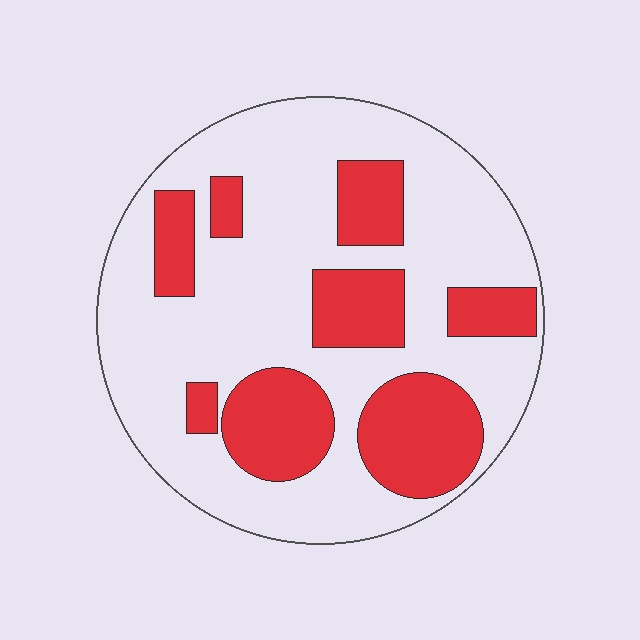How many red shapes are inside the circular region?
8.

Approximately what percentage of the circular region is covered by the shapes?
Approximately 30%.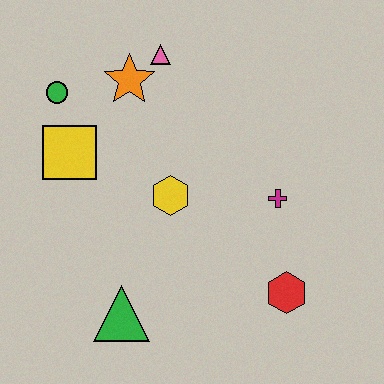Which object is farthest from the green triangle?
The pink triangle is farthest from the green triangle.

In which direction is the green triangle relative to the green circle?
The green triangle is below the green circle.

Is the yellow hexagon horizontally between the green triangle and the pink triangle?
No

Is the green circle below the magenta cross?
No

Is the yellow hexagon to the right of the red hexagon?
No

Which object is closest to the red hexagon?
The magenta cross is closest to the red hexagon.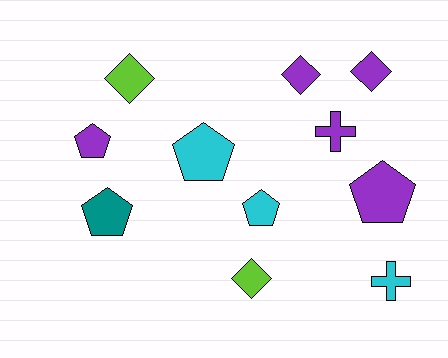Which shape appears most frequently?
Pentagon, with 5 objects.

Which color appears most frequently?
Purple, with 5 objects.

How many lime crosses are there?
There are no lime crosses.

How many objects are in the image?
There are 11 objects.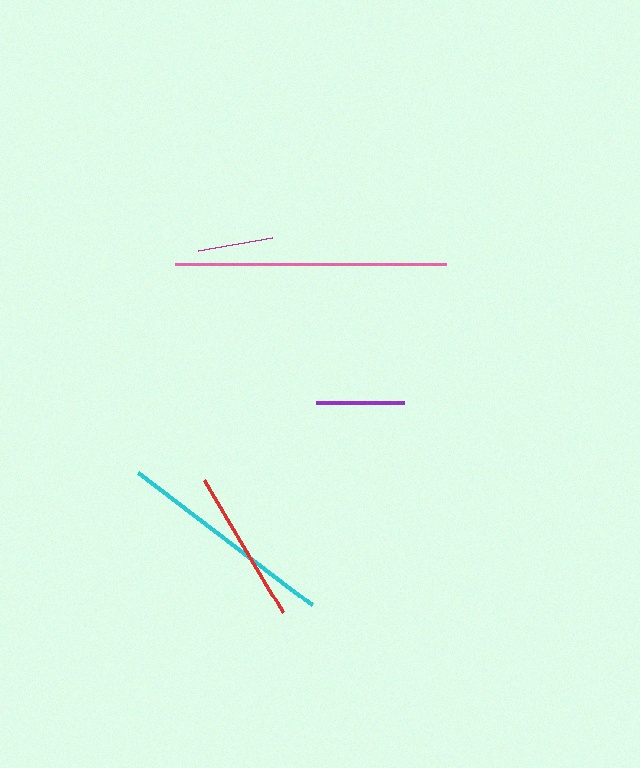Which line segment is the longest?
The pink line is the longest at approximately 271 pixels.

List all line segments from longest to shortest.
From longest to shortest: pink, cyan, red, purple, magenta.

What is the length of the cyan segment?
The cyan segment is approximately 218 pixels long.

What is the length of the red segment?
The red segment is approximately 154 pixels long.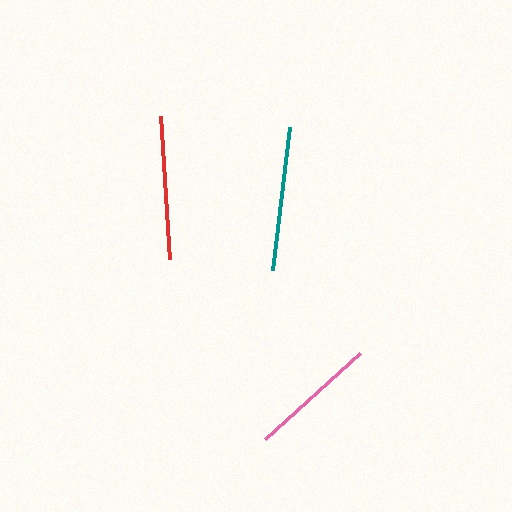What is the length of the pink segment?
The pink segment is approximately 128 pixels long.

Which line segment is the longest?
The teal line is the longest at approximately 144 pixels.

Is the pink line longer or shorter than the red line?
The red line is longer than the pink line.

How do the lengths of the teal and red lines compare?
The teal and red lines are approximately the same length.